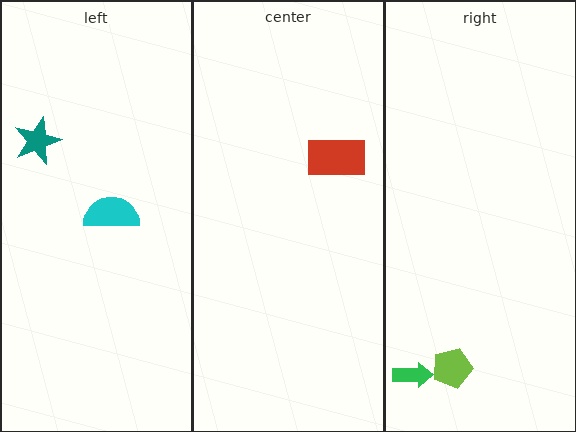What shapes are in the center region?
The red rectangle.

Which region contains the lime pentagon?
The right region.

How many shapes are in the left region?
2.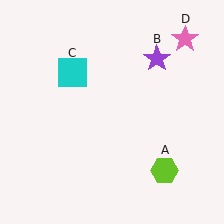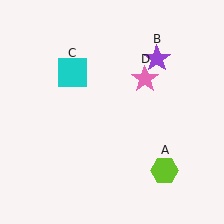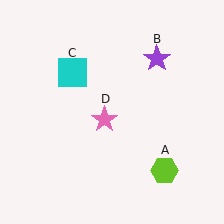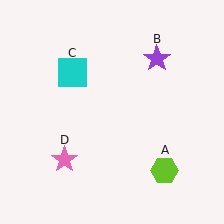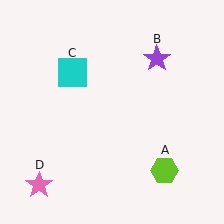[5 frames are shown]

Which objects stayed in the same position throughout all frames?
Lime hexagon (object A) and purple star (object B) and cyan square (object C) remained stationary.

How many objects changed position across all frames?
1 object changed position: pink star (object D).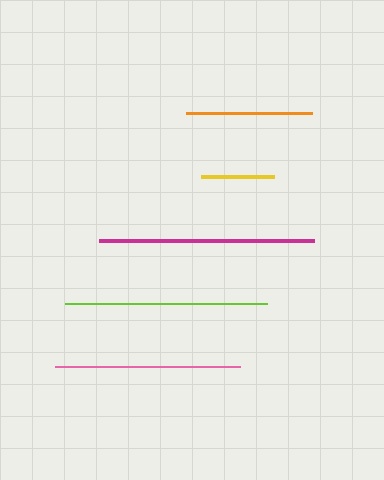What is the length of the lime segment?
The lime segment is approximately 202 pixels long.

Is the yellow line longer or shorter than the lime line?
The lime line is longer than the yellow line.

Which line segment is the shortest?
The yellow line is the shortest at approximately 73 pixels.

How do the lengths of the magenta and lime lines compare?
The magenta and lime lines are approximately the same length.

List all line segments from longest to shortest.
From longest to shortest: magenta, lime, pink, orange, yellow.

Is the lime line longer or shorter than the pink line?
The lime line is longer than the pink line.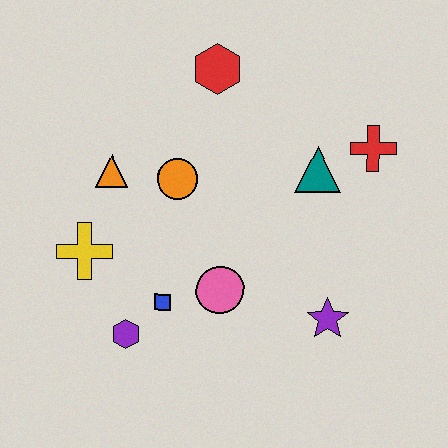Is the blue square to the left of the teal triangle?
Yes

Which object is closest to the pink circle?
The blue square is closest to the pink circle.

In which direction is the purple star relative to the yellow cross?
The purple star is to the right of the yellow cross.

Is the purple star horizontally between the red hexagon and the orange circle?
No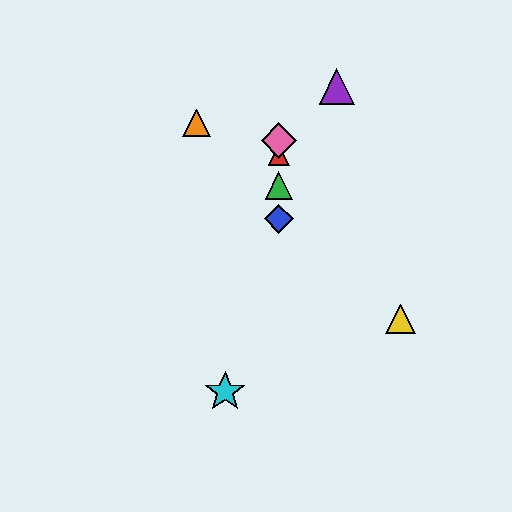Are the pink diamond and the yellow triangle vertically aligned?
No, the pink diamond is at x≈279 and the yellow triangle is at x≈400.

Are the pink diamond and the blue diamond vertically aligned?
Yes, both are at x≈279.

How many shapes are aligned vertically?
4 shapes (the red triangle, the blue diamond, the green triangle, the pink diamond) are aligned vertically.